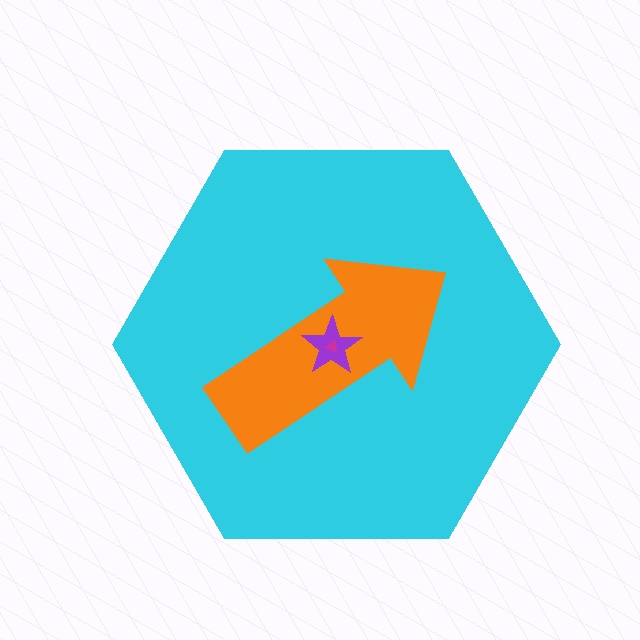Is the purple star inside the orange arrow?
Yes.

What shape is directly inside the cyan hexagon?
The orange arrow.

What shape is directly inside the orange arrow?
The purple star.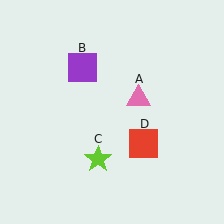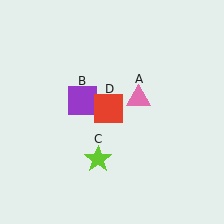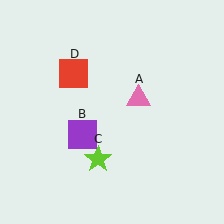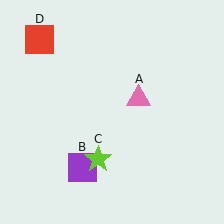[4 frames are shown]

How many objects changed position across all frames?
2 objects changed position: purple square (object B), red square (object D).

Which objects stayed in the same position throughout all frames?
Pink triangle (object A) and lime star (object C) remained stationary.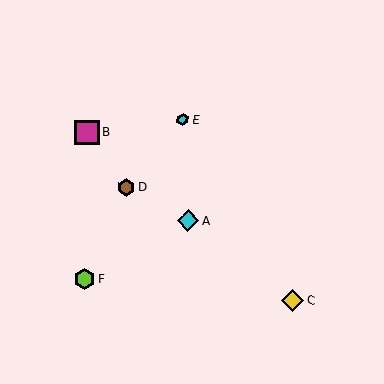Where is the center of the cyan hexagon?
The center of the cyan hexagon is at (183, 119).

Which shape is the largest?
The magenta square (labeled B) is the largest.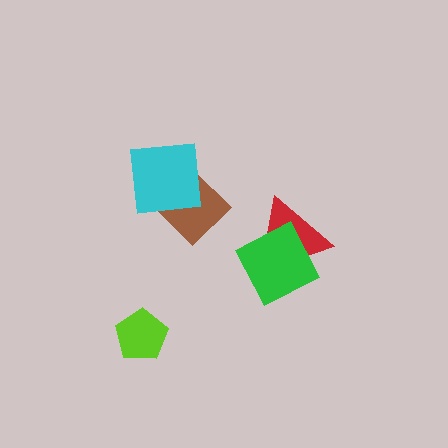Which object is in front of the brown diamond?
The cyan square is in front of the brown diamond.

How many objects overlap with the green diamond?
1 object overlaps with the green diamond.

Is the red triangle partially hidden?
Yes, it is partially covered by another shape.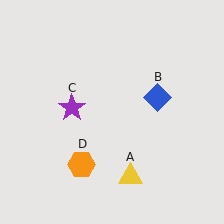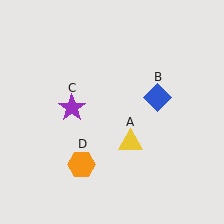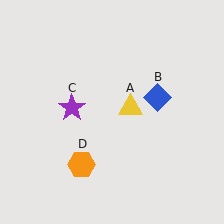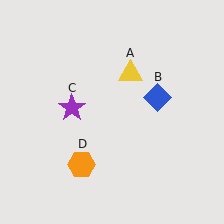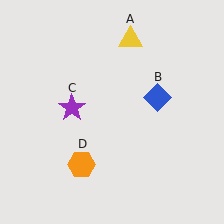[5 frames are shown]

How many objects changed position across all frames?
1 object changed position: yellow triangle (object A).